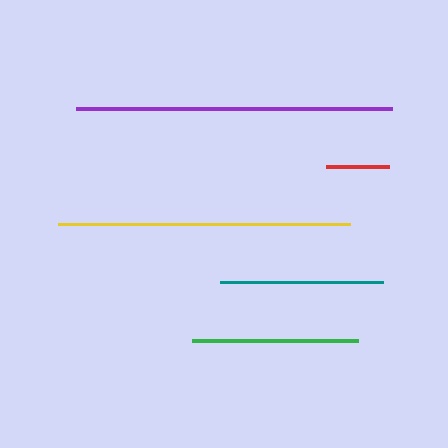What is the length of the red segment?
The red segment is approximately 63 pixels long.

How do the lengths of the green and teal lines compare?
The green and teal lines are approximately the same length.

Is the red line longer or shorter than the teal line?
The teal line is longer than the red line.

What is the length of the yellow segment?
The yellow segment is approximately 292 pixels long.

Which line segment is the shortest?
The red line is the shortest at approximately 63 pixels.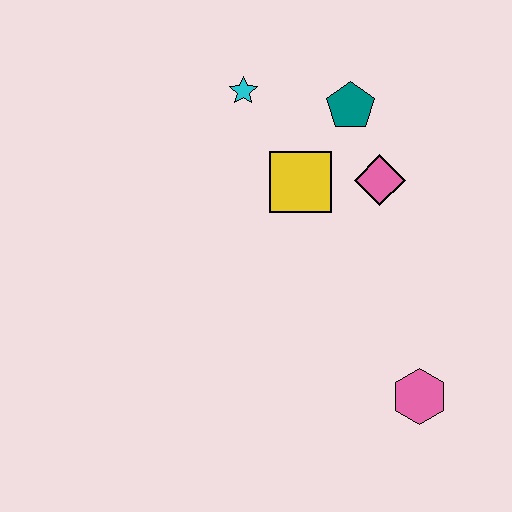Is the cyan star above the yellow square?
Yes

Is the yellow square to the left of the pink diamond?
Yes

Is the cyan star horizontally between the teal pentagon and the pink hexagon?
No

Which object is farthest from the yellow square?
The pink hexagon is farthest from the yellow square.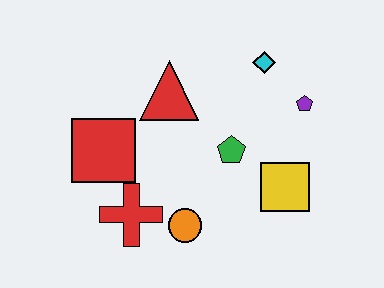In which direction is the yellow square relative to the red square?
The yellow square is to the right of the red square.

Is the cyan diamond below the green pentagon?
No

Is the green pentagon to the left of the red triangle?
No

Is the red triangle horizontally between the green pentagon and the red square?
Yes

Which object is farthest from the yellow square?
The red square is farthest from the yellow square.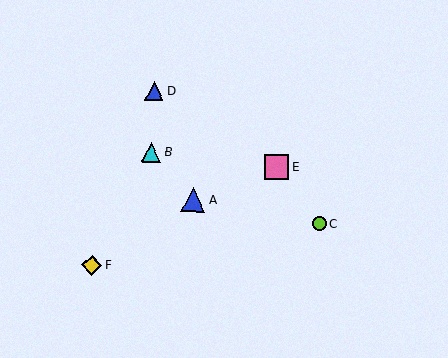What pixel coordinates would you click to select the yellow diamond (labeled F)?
Click at (92, 265) to select the yellow diamond F.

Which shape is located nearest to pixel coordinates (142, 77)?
The blue triangle (labeled D) at (154, 91) is nearest to that location.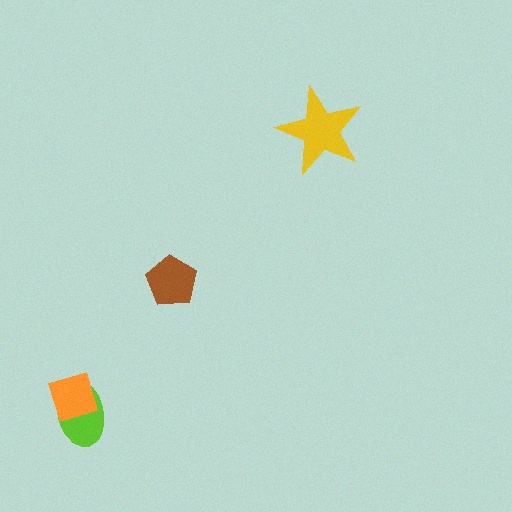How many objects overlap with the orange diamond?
1 object overlaps with the orange diamond.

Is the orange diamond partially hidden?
No, no other shape covers it.